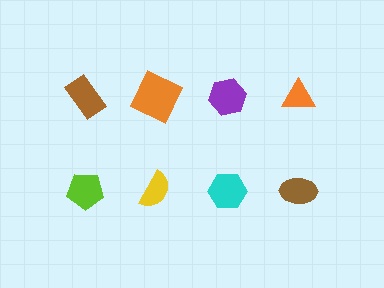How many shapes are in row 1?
4 shapes.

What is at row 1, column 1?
A brown rectangle.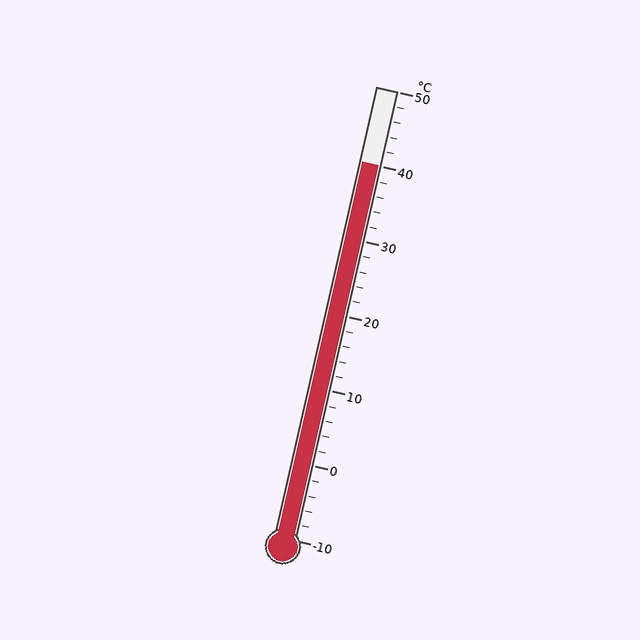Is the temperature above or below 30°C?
The temperature is above 30°C.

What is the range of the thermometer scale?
The thermometer scale ranges from -10°C to 50°C.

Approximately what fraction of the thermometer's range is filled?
The thermometer is filled to approximately 85% of its range.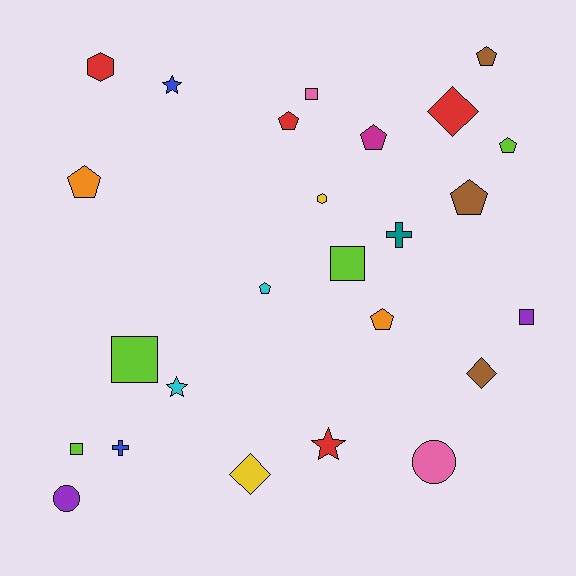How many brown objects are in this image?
There are 3 brown objects.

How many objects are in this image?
There are 25 objects.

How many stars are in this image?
There are 3 stars.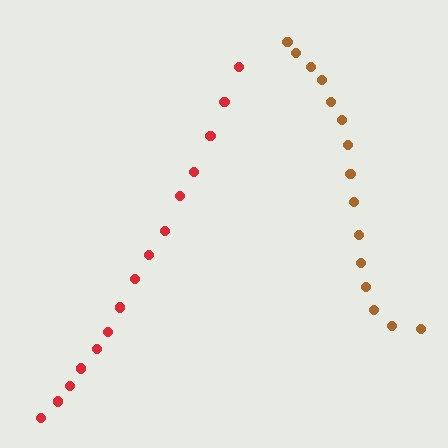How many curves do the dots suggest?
There are 2 distinct paths.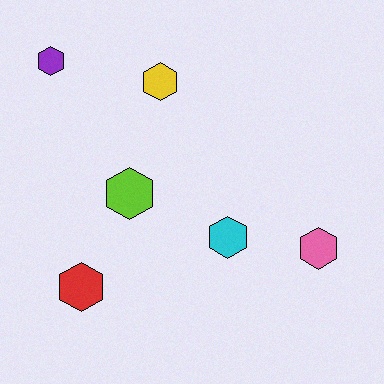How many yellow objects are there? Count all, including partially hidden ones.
There is 1 yellow object.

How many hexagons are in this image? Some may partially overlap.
There are 6 hexagons.